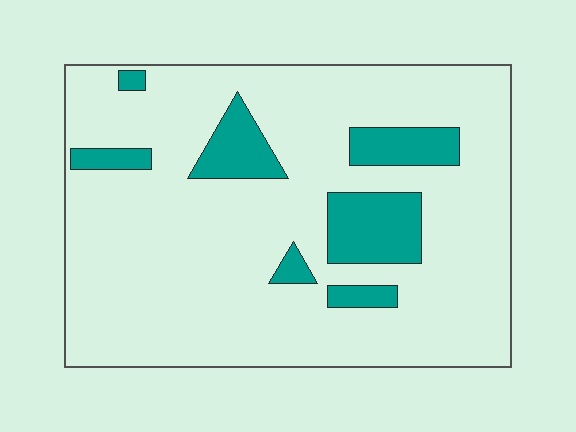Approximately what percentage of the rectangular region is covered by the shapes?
Approximately 15%.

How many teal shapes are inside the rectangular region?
7.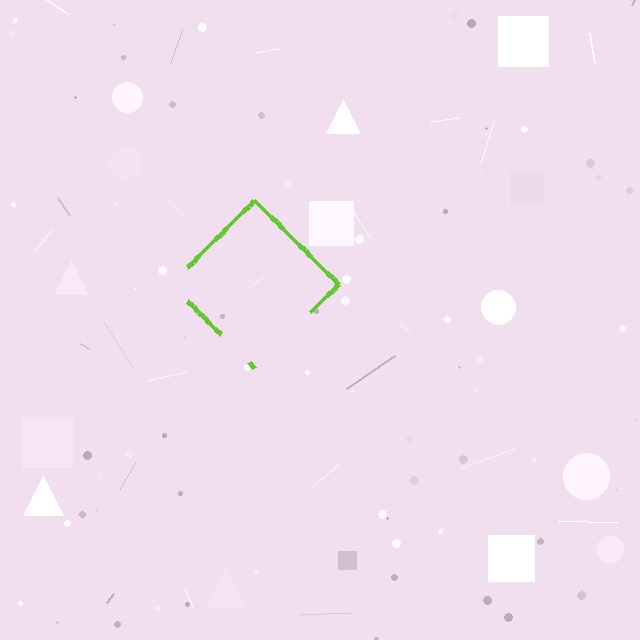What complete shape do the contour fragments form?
The contour fragments form a diamond.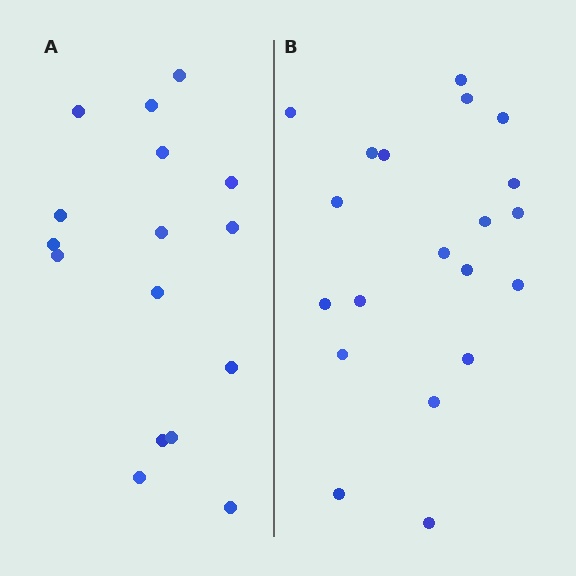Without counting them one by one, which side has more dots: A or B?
Region B (the right region) has more dots.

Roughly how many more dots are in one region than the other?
Region B has about 4 more dots than region A.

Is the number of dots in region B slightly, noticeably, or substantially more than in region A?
Region B has noticeably more, but not dramatically so. The ratio is roughly 1.2 to 1.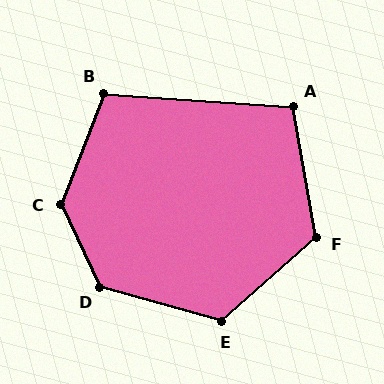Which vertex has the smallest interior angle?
A, at approximately 104 degrees.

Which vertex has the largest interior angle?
C, at approximately 133 degrees.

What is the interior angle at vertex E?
Approximately 123 degrees (obtuse).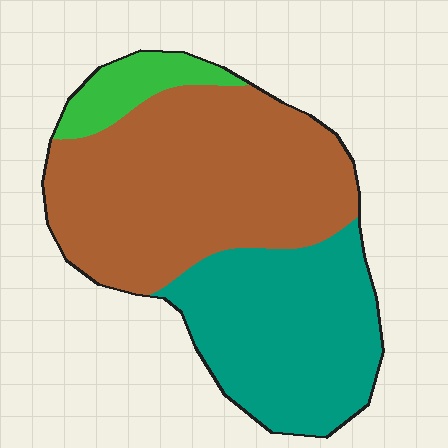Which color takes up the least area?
Green, at roughly 10%.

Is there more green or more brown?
Brown.